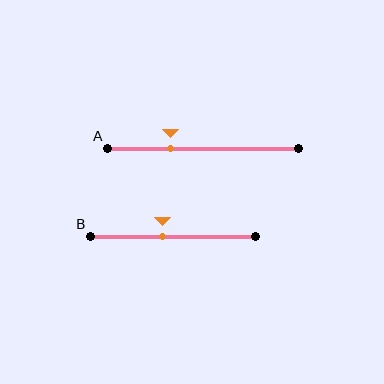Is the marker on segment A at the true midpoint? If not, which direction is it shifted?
No, the marker on segment A is shifted to the left by about 17% of the segment length.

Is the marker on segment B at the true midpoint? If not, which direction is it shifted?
No, the marker on segment B is shifted to the left by about 7% of the segment length.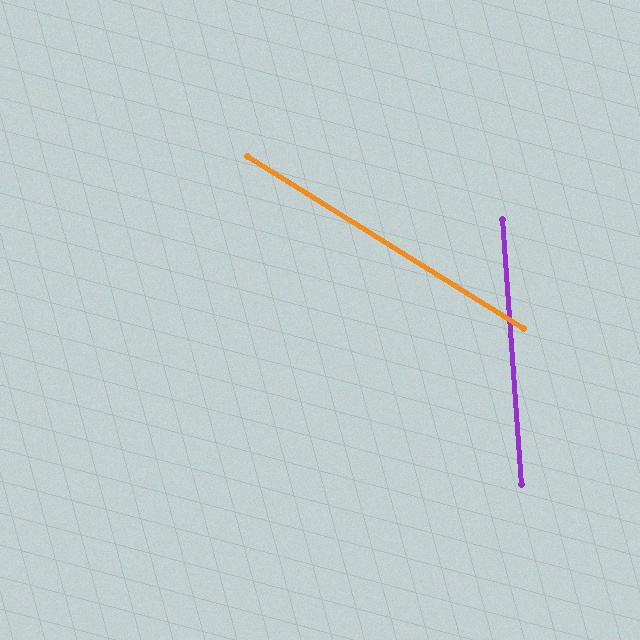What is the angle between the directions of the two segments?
Approximately 54 degrees.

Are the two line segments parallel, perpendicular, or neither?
Neither parallel nor perpendicular — they differ by about 54°.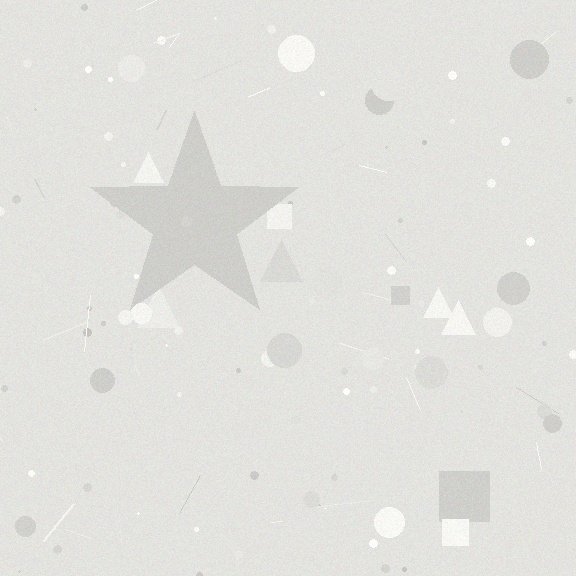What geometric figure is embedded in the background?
A star is embedded in the background.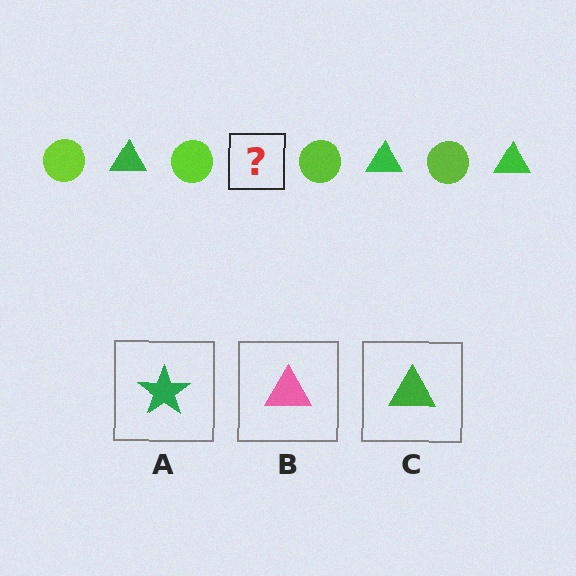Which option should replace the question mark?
Option C.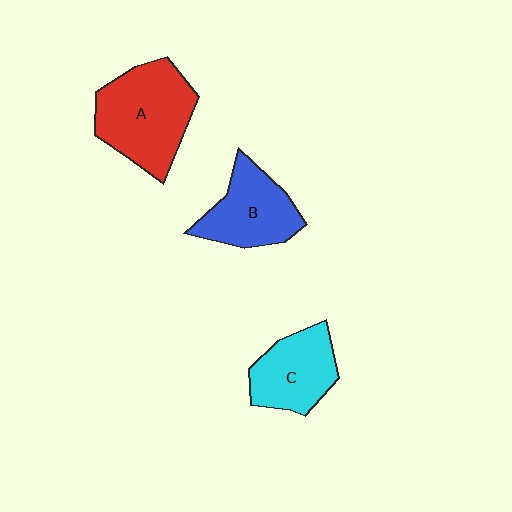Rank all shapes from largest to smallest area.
From largest to smallest: A (red), B (blue), C (cyan).